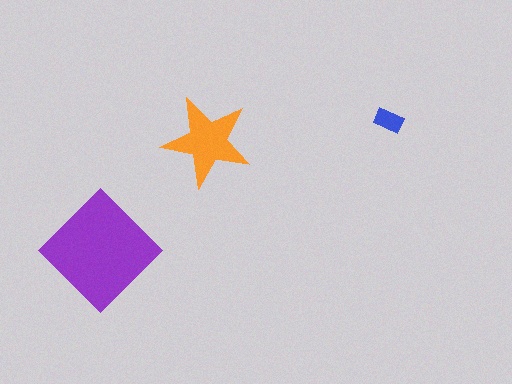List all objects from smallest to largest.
The blue rectangle, the orange star, the purple diamond.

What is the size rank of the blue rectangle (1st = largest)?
3rd.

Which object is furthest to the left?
The purple diamond is leftmost.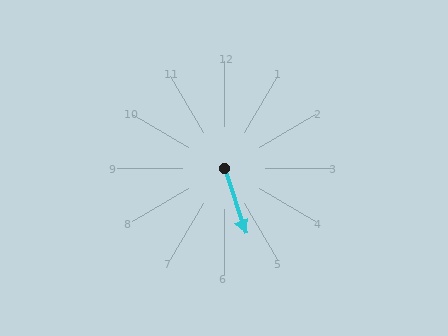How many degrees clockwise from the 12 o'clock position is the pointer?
Approximately 162 degrees.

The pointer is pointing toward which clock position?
Roughly 5 o'clock.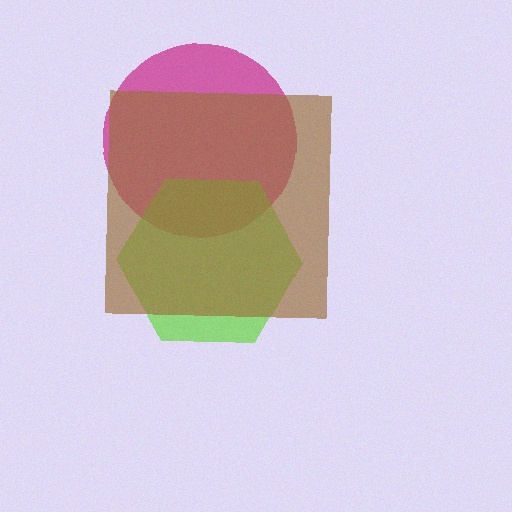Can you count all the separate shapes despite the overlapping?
Yes, there are 3 separate shapes.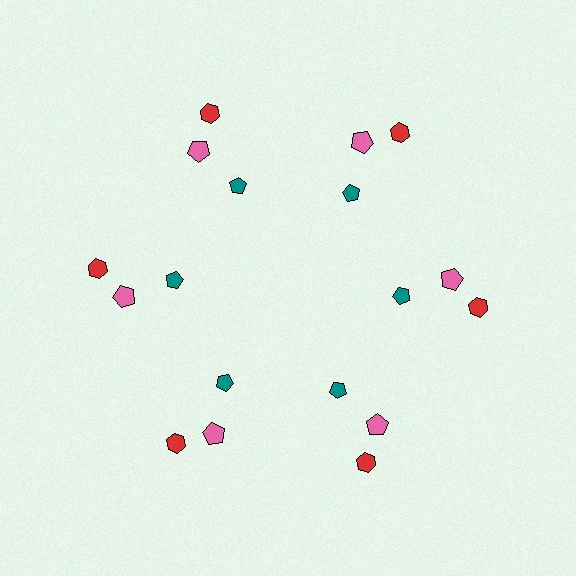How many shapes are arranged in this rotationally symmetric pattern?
There are 18 shapes, arranged in 6 groups of 3.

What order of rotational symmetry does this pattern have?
This pattern has 6-fold rotational symmetry.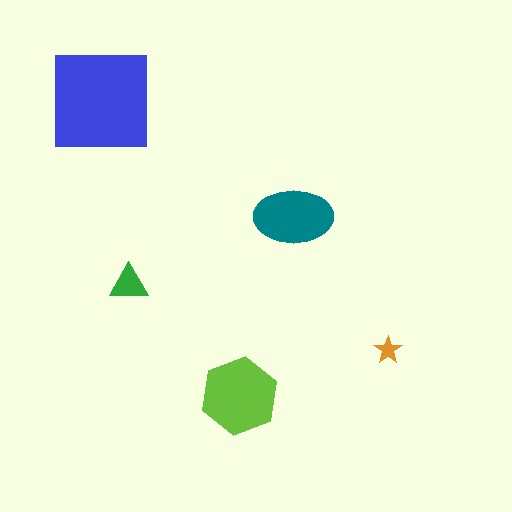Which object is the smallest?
The orange star.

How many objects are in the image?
There are 5 objects in the image.